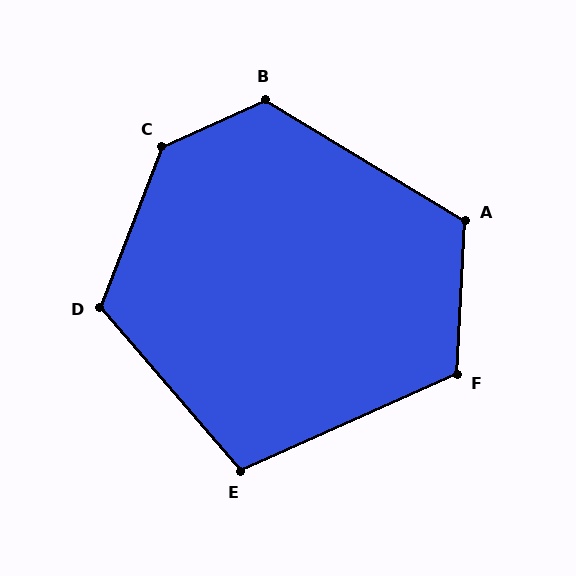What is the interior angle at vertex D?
Approximately 118 degrees (obtuse).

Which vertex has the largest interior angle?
C, at approximately 135 degrees.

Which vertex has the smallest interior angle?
E, at approximately 106 degrees.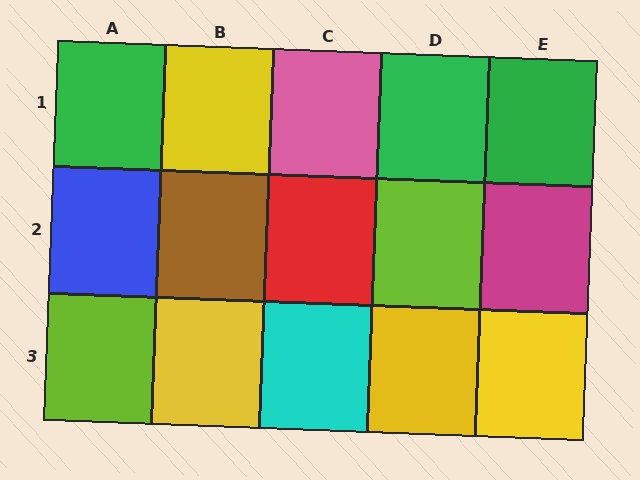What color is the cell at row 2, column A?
Blue.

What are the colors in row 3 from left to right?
Lime, yellow, cyan, yellow, yellow.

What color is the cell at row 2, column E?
Magenta.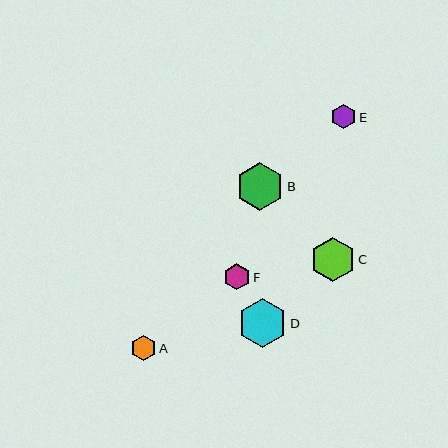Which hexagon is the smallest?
Hexagon E is the smallest with a size of approximately 25 pixels.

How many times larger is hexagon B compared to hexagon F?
Hexagon B is approximately 1.8 times the size of hexagon F.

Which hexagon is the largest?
Hexagon D is the largest with a size of approximately 49 pixels.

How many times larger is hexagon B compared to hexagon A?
Hexagon B is approximately 1.9 times the size of hexagon A.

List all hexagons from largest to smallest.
From largest to smallest: D, B, C, F, A, E.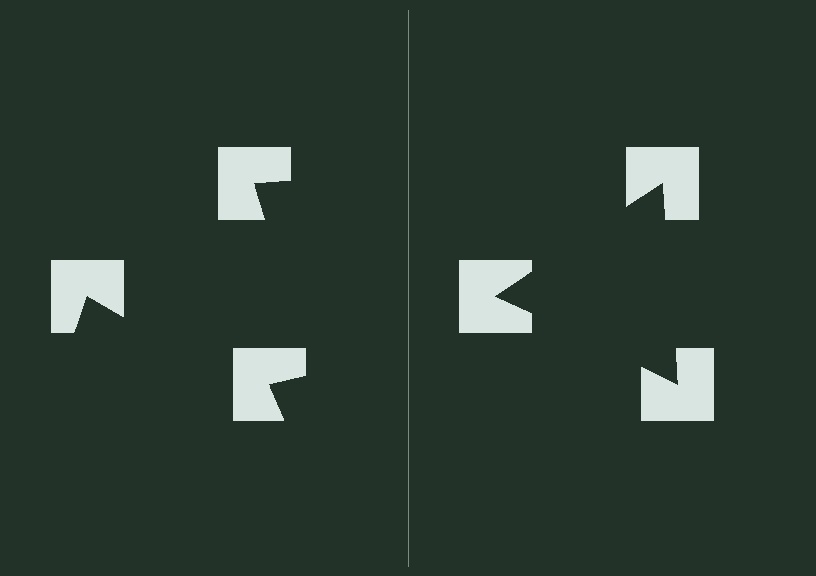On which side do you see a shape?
An illusory triangle appears on the right side. On the left side the wedge cuts are rotated, so no coherent shape forms.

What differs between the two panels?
The notched squares are positioned identically on both sides; only the wedge orientations differ. On the right they align to a triangle; on the left they are misaligned.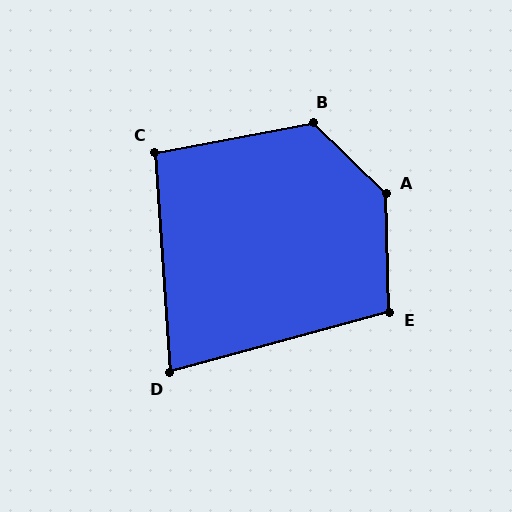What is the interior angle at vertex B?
Approximately 126 degrees (obtuse).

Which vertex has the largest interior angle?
A, at approximately 135 degrees.